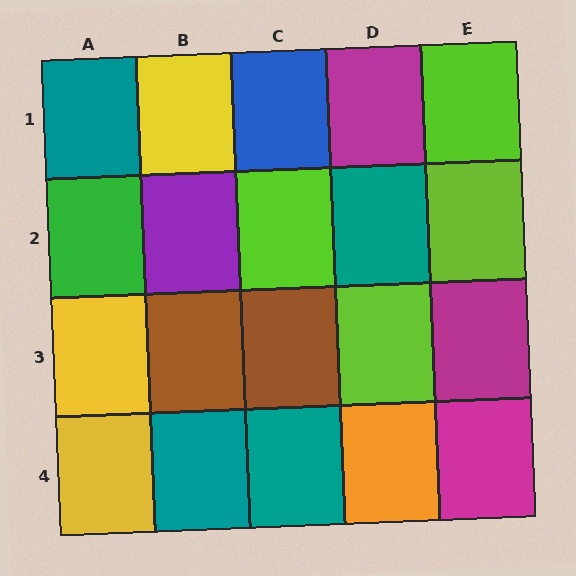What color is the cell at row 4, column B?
Teal.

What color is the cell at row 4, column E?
Magenta.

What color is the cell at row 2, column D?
Teal.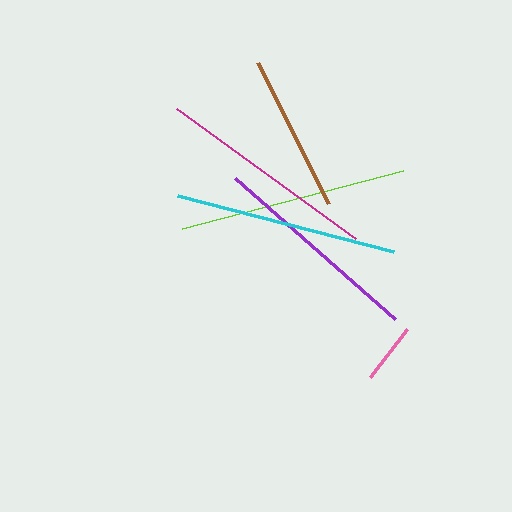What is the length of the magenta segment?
The magenta segment is approximately 221 pixels long.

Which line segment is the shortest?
The pink line is the shortest at approximately 61 pixels.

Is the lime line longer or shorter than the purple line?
The lime line is longer than the purple line.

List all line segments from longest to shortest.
From longest to shortest: lime, cyan, magenta, purple, brown, pink.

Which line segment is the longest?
The lime line is the longest at approximately 229 pixels.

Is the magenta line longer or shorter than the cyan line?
The cyan line is longer than the magenta line.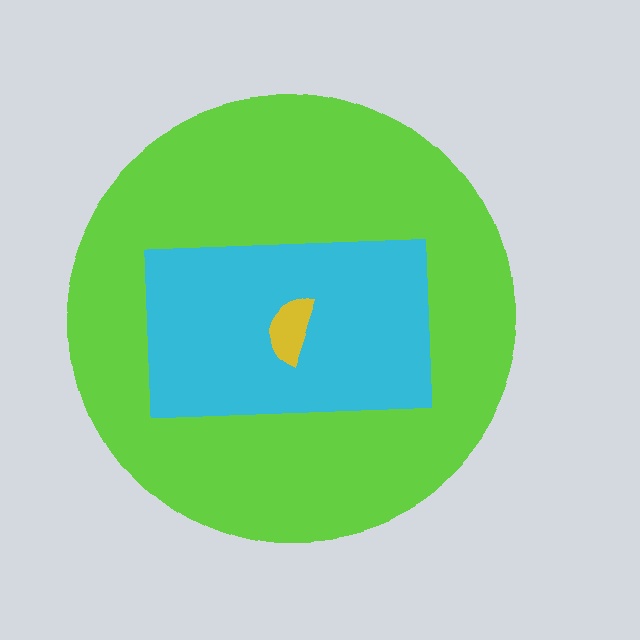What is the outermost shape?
The lime circle.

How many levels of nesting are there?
3.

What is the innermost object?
The yellow semicircle.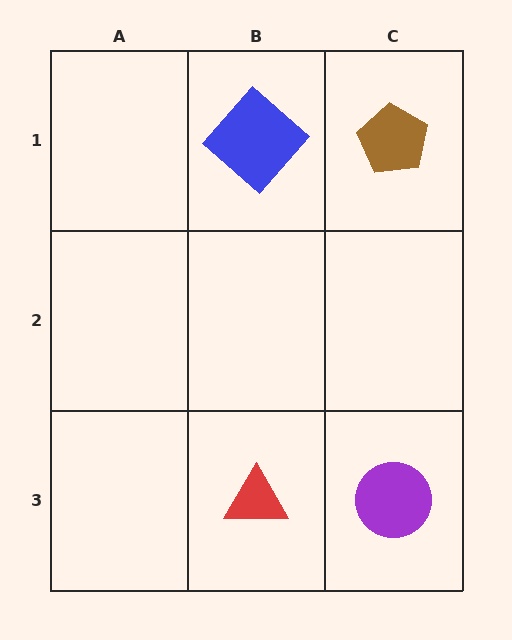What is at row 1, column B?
A blue diamond.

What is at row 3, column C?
A purple circle.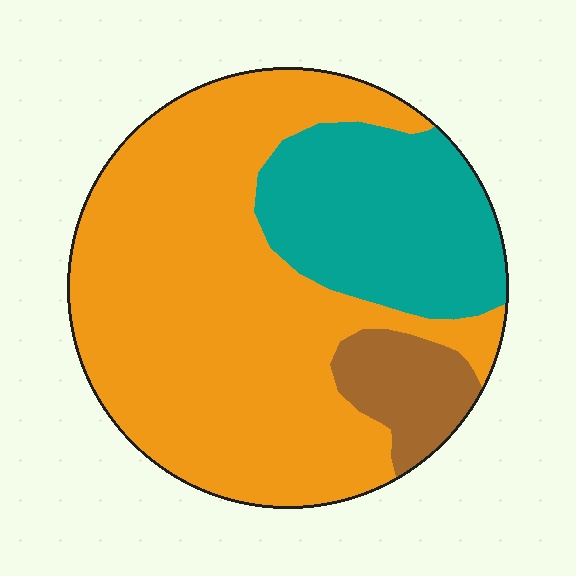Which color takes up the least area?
Brown, at roughly 10%.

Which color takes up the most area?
Orange, at roughly 65%.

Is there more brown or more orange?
Orange.